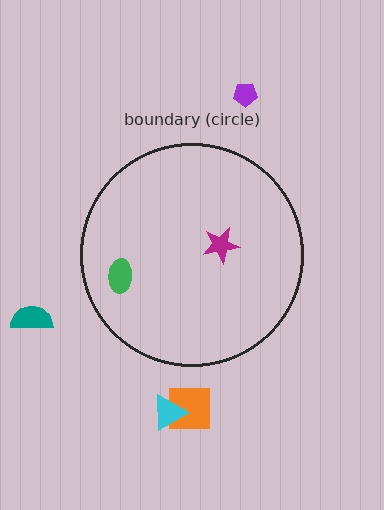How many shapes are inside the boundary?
2 inside, 4 outside.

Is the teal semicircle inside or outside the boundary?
Outside.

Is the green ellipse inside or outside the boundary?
Inside.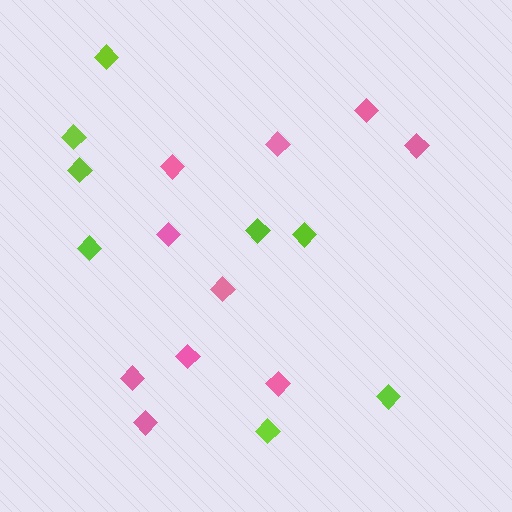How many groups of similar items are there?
There are 2 groups: one group of lime diamonds (8) and one group of pink diamonds (10).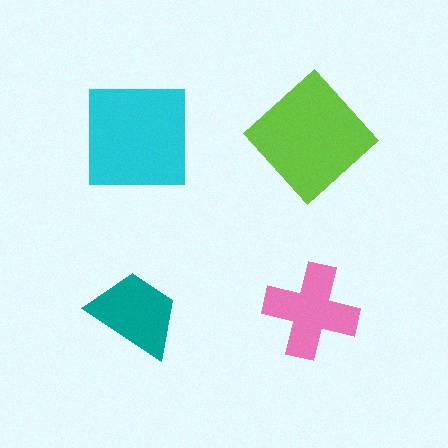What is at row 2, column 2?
A pink cross.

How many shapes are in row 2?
2 shapes.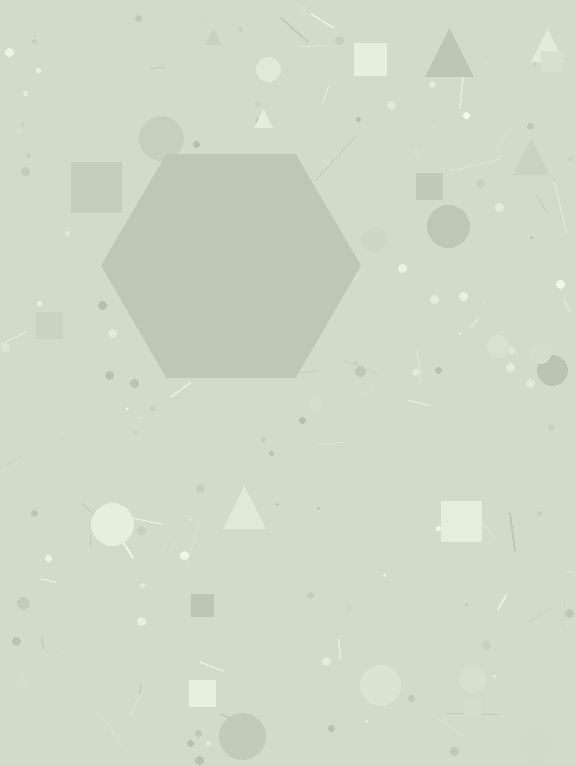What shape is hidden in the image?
A hexagon is hidden in the image.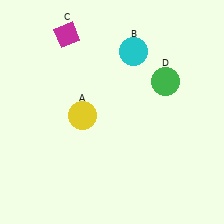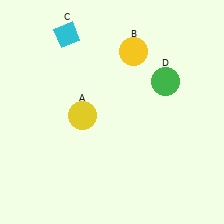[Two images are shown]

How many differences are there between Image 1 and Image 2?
There are 2 differences between the two images.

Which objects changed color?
B changed from cyan to yellow. C changed from magenta to cyan.